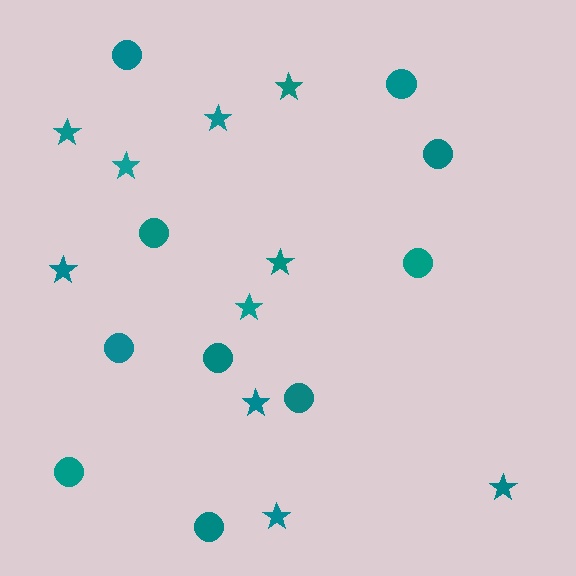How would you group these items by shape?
There are 2 groups: one group of stars (10) and one group of circles (10).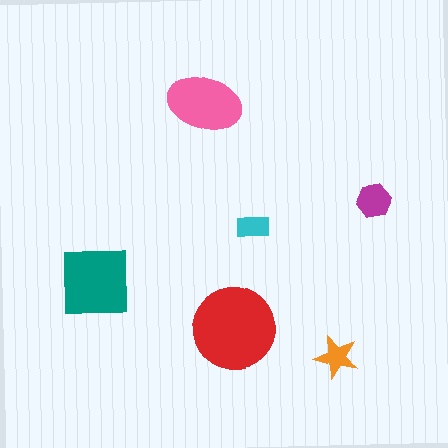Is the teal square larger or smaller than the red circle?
Smaller.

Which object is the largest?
The red circle.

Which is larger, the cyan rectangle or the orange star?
The orange star.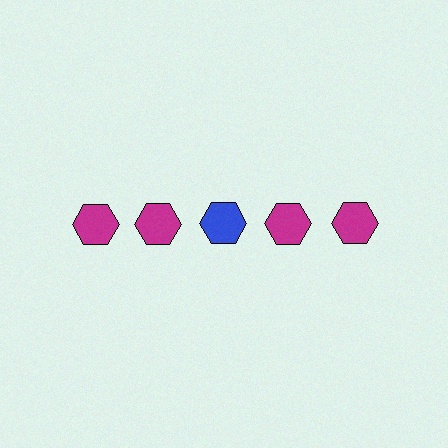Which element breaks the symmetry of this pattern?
The blue hexagon in the top row, center column breaks the symmetry. All other shapes are magenta hexagons.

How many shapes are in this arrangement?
There are 5 shapes arranged in a grid pattern.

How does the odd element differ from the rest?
It has a different color: blue instead of magenta.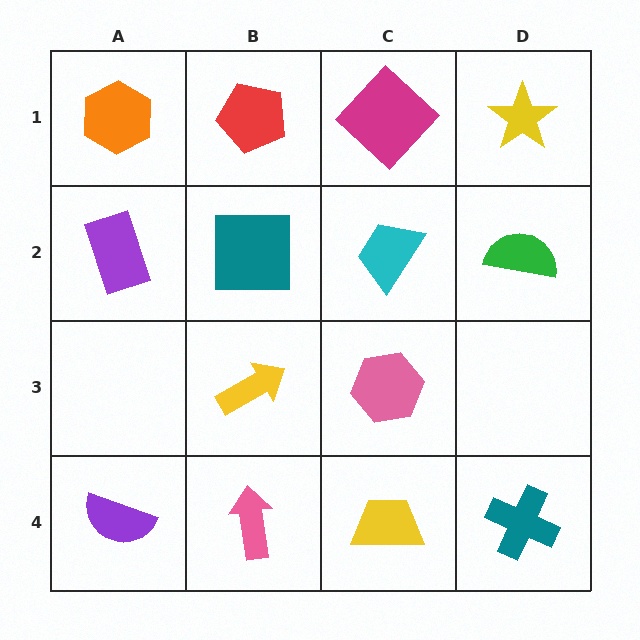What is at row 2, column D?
A green semicircle.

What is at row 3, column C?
A pink hexagon.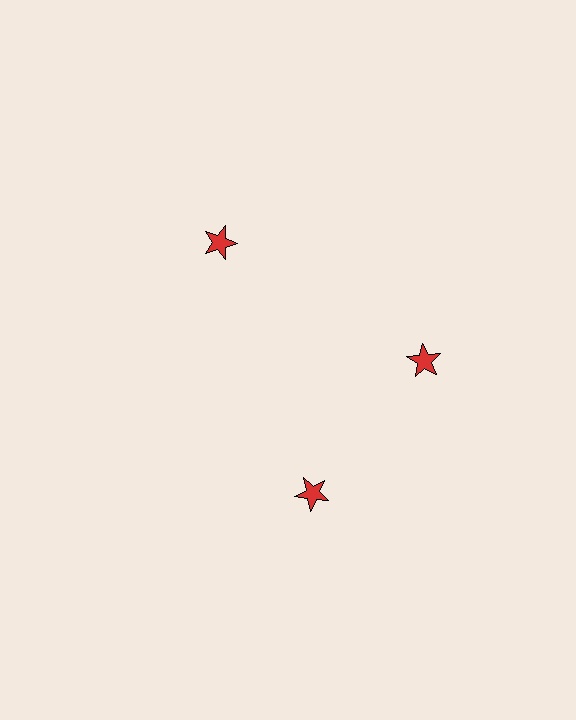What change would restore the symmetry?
The symmetry would be restored by rotating it back into even spacing with its neighbors so that all 3 stars sit at equal angles and equal distance from the center.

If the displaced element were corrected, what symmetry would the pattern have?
It would have 3-fold rotational symmetry — the pattern would map onto itself every 120 degrees.